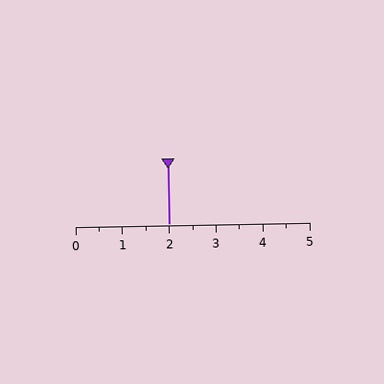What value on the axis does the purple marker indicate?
The marker indicates approximately 2.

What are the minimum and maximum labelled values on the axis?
The axis runs from 0 to 5.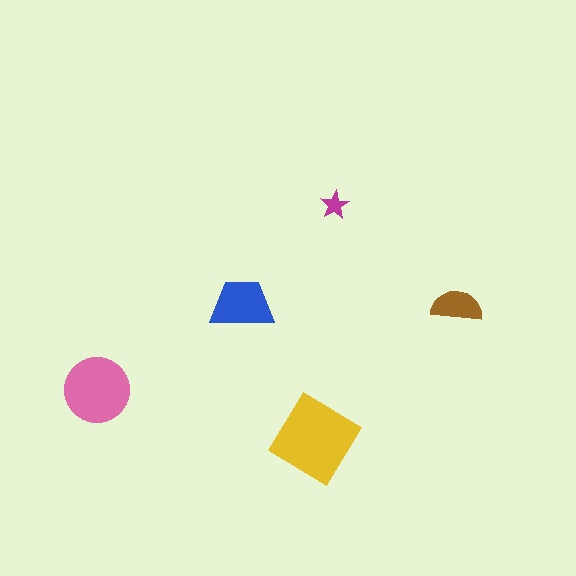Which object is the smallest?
The magenta star.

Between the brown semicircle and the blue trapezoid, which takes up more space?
The blue trapezoid.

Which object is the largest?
The yellow diamond.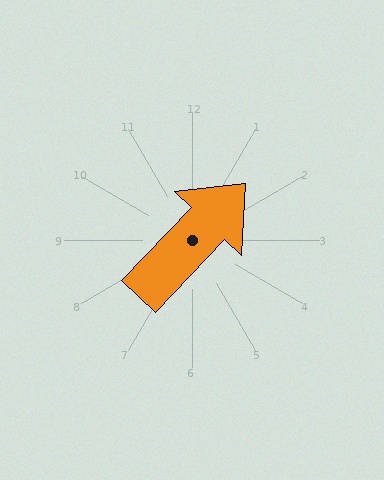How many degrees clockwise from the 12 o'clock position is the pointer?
Approximately 43 degrees.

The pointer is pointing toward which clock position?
Roughly 1 o'clock.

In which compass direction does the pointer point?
Northeast.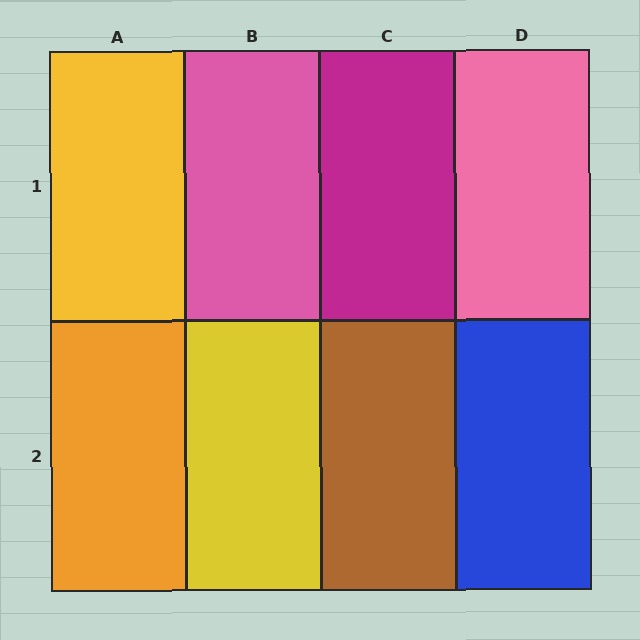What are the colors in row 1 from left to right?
Yellow, pink, magenta, pink.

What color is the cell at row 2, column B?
Yellow.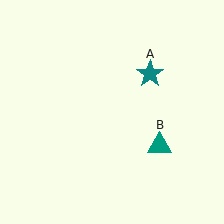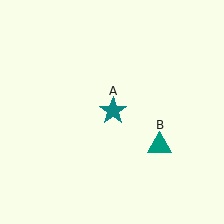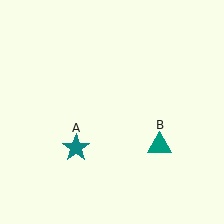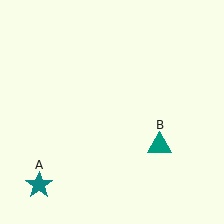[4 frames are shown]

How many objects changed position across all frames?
1 object changed position: teal star (object A).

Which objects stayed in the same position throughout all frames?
Teal triangle (object B) remained stationary.